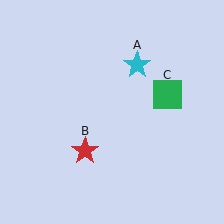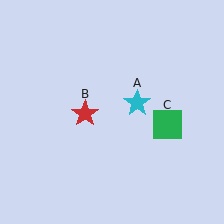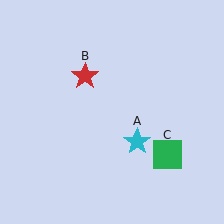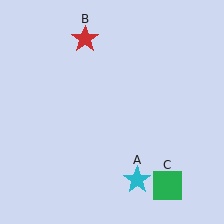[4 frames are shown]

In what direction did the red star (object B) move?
The red star (object B) moved up.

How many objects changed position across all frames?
3 objects changed position: cyan star (object A), red star (object B), green square (object C).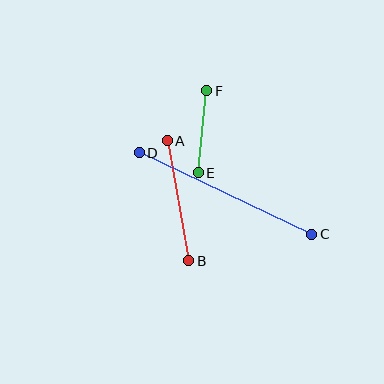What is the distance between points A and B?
The distance is approximately 122 pixels.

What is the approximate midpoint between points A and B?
The midpoint is at approximately (178, 201) pixels.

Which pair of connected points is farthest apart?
Points C and D are farthest apart.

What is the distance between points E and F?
The distance is approximately 83 pixels.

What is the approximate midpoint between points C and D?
The midpoint is at approximately (225, 193) pixels.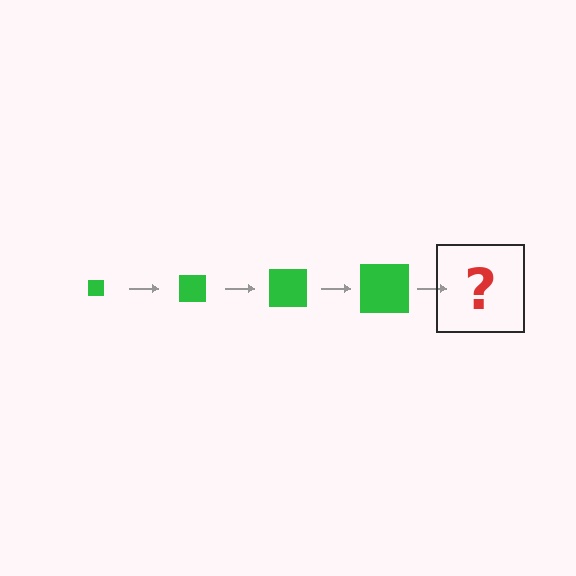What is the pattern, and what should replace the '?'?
The pattern is that the square gets progressively larger each step. The '?' should be a green square, larger than the previous one.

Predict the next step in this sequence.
The next step is a green square, larger than the previous one.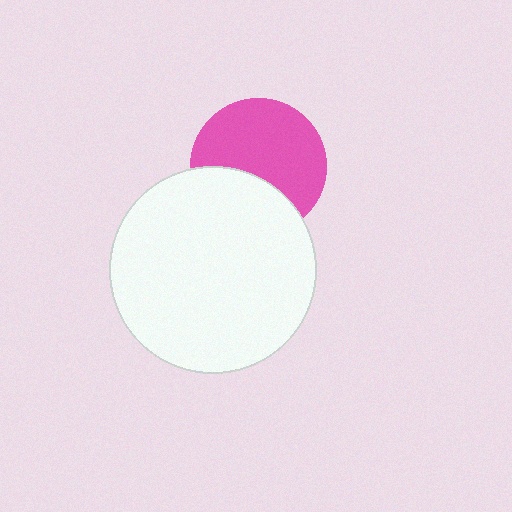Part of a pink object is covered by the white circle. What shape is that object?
It is a circle.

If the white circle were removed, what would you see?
You would see the complete pink circle.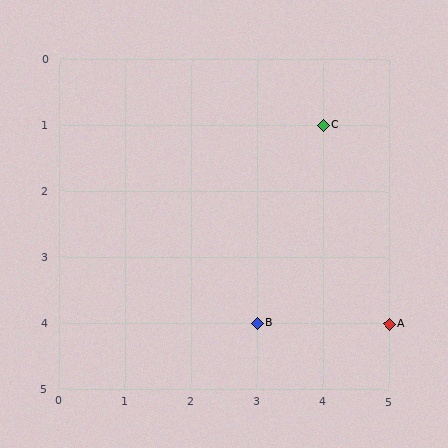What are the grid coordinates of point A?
Point A is at grid coordinates (5, 4).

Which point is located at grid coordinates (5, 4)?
Point A is at (5, 4).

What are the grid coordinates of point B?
Point B is at grid coordinates (3, 4).